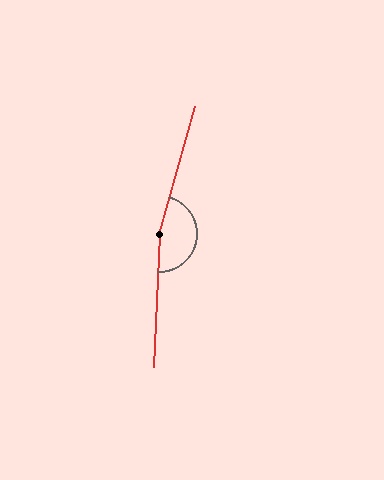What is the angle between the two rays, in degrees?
Approximately 167 degrees.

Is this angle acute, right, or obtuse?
It is obtuse.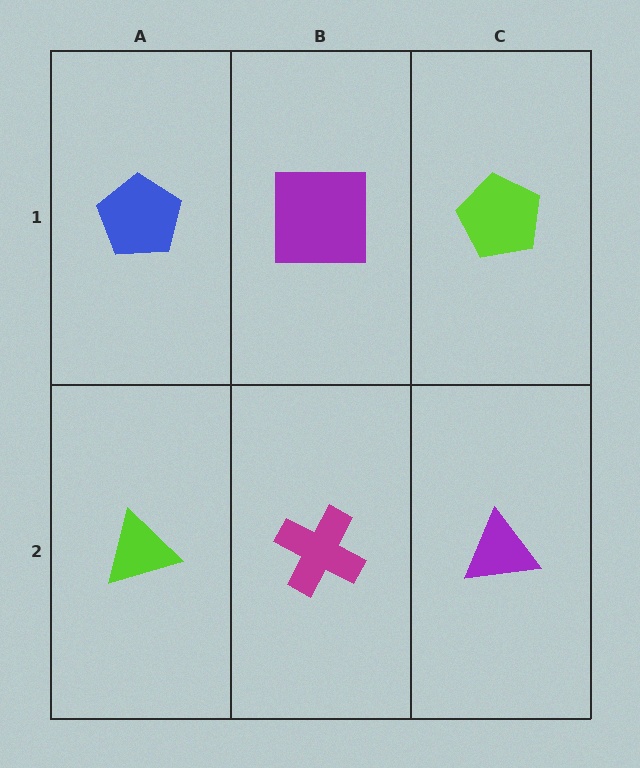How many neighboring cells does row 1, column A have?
2.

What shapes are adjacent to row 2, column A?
A blue pentagon (row 1, column A), a magenta cross (row 2, column B).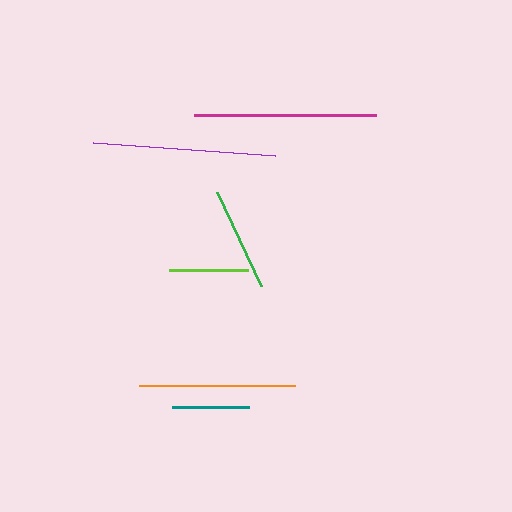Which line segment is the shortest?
The teal line is the shortest at approximately 77 pixels.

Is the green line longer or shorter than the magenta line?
The magenta line is longer than the green line.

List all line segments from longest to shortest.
From longest to shortest: purple, magenta, orange, green, lime, teal.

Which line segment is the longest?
The purple line is the longest at approximately 182 pixels.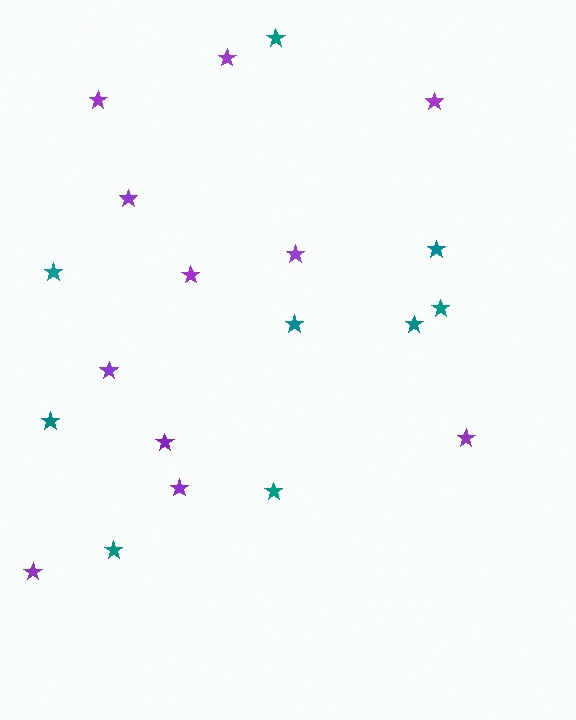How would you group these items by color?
There are 2 groups: one group of purple stars (11) and one group of teal stars (9).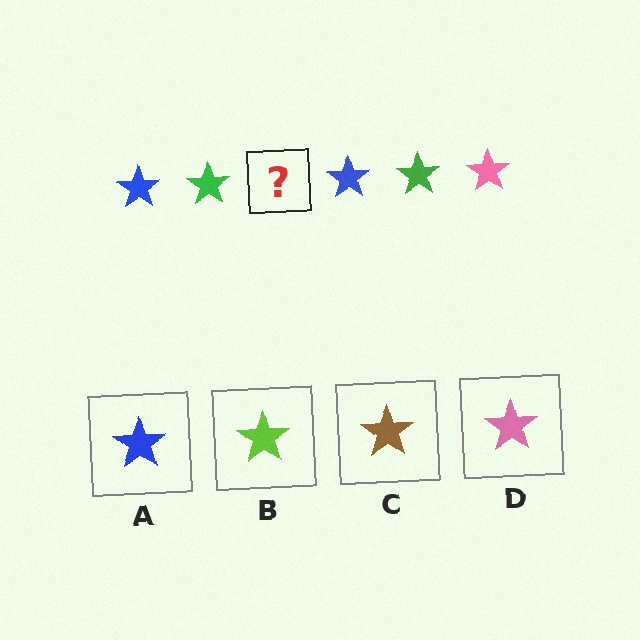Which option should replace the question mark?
Option D.